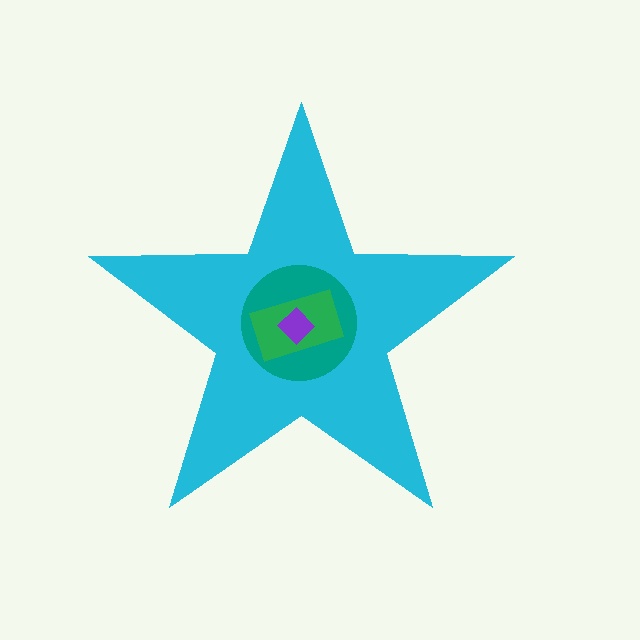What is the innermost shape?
The purple diamond.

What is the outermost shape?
The cyan star.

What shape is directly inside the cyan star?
The teal circle.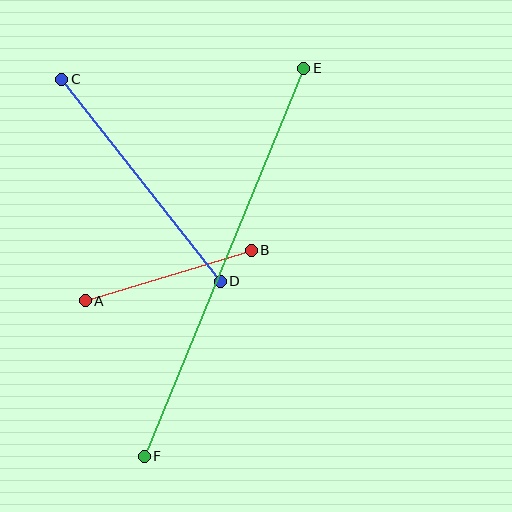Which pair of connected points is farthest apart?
Points E and F are farthest apart.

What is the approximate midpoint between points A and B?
The midpoint is at approximately (168, 276) pixels.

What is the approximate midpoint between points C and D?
The midpoint is at approximately (141, 180) pixels.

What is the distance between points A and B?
The distance is approximately 173 pixels.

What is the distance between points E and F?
The distance is approximately 419 pixels.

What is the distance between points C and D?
The distance is approximately 257 pixels.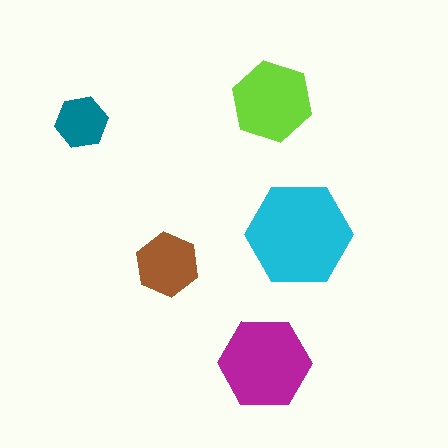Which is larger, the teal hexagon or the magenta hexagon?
The magenta one.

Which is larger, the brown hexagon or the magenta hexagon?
The magenta one.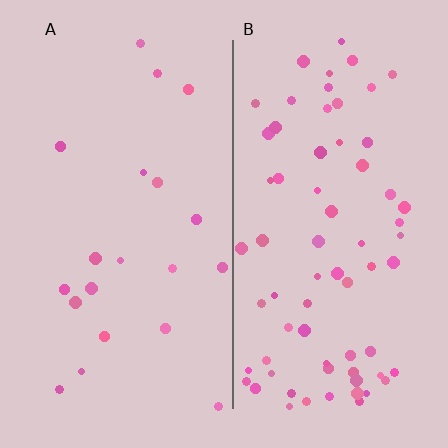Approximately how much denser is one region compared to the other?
Approximately 3.5× — region B over region A.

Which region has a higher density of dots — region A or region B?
B (the right).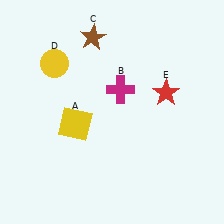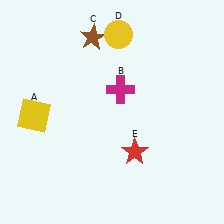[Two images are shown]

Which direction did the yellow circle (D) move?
The yellow circle (D) moved right.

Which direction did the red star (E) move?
The red star (E) moved down.